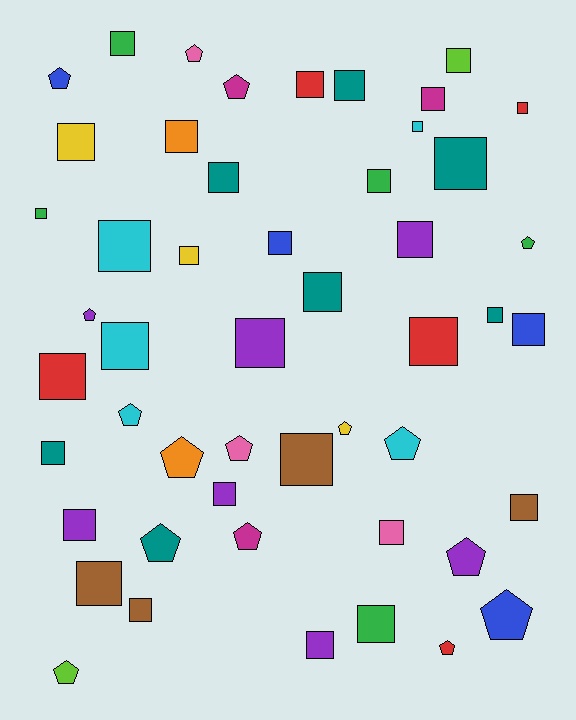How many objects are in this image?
There are 50 objects.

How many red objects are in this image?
There are 5 red objects.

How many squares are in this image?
There are 34 squares.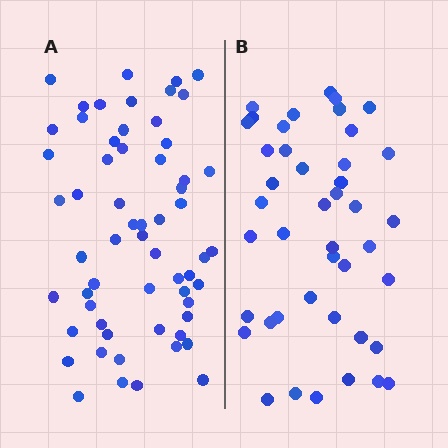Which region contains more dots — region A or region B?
Region A (the left region) has more dots.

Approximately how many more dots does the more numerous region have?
Region A has approximately 15 more dots than region B.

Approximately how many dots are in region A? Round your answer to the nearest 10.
About 60 dots.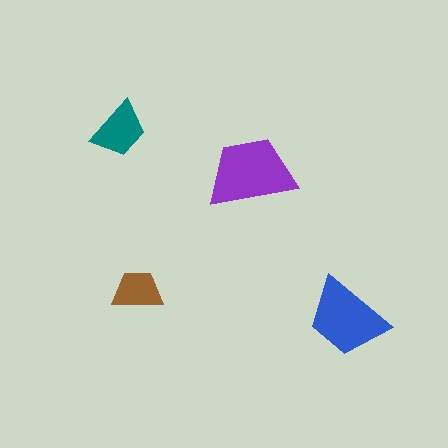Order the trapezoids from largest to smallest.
the purple one, the blue one, the teal one, the brown one.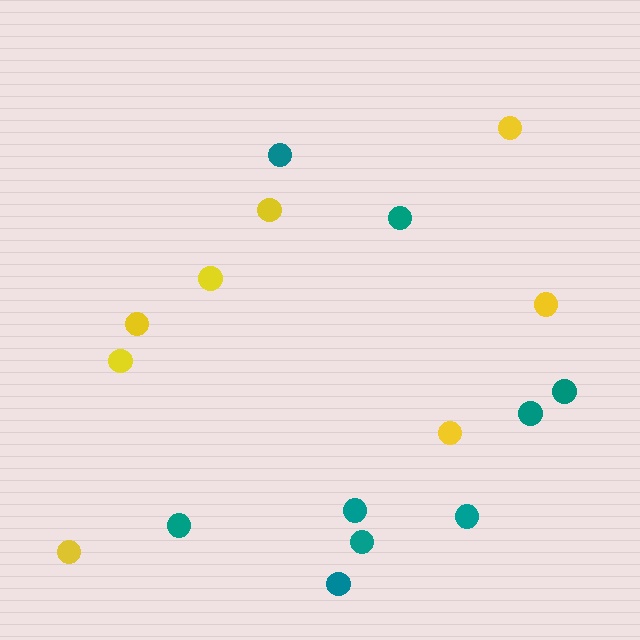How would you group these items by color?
There are 2 groups: one group of yellow circles (8) and one group of teal circles (9).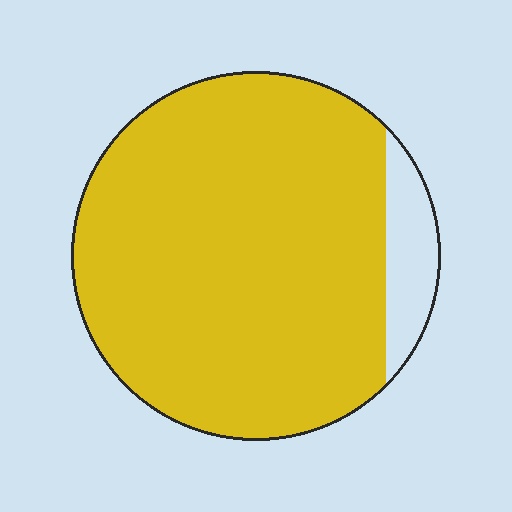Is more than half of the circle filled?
Yes.